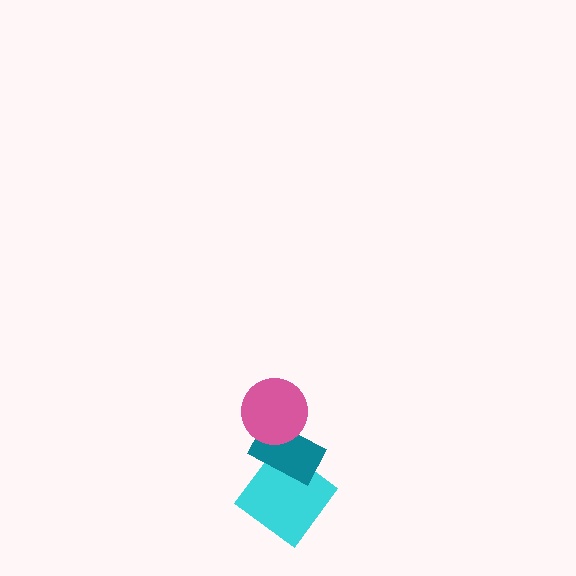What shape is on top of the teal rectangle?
The pink circle is on top of the teal rectangle.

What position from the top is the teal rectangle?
The teal rectangle is 2nd from the top.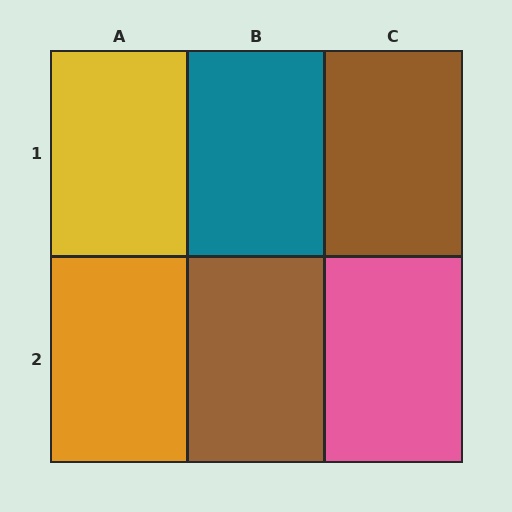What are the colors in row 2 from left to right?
Orange, brown, pink.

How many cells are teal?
1 cell is teal.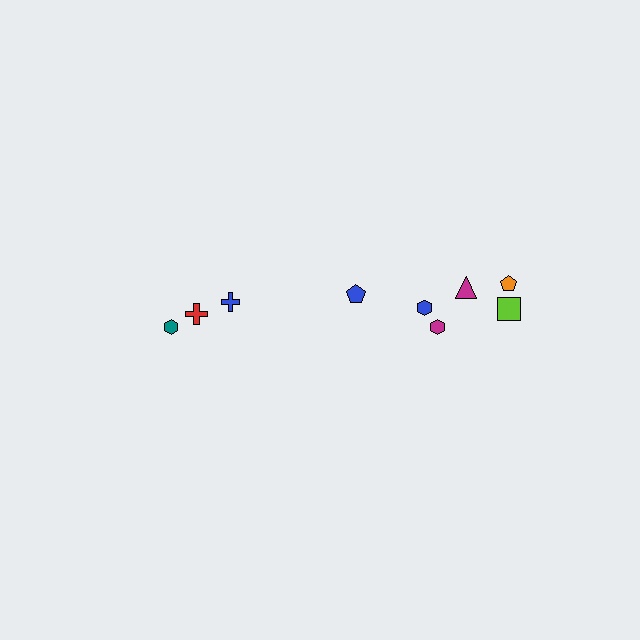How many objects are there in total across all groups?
There are 9 objects.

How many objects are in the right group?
There are 6 objects.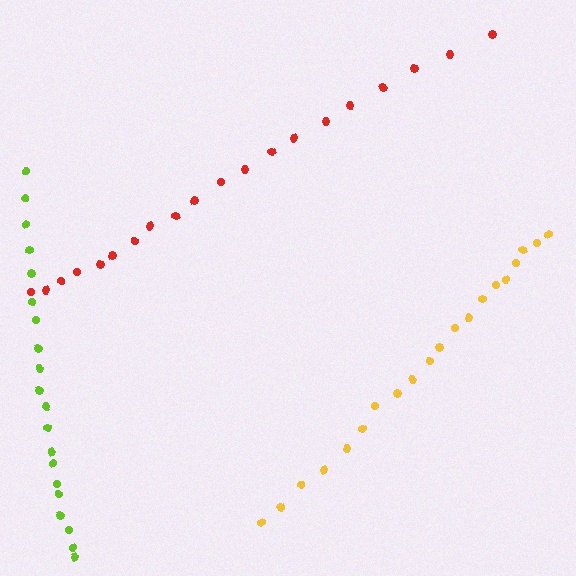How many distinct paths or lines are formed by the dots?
There are 3 distinct paths.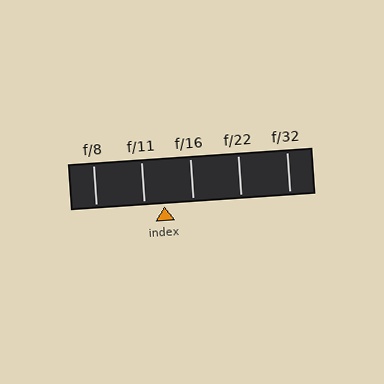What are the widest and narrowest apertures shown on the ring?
The widest aperture shown is f/8 and the narrowest is f/32.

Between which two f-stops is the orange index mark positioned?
The index mark is between f/11 and f/16.